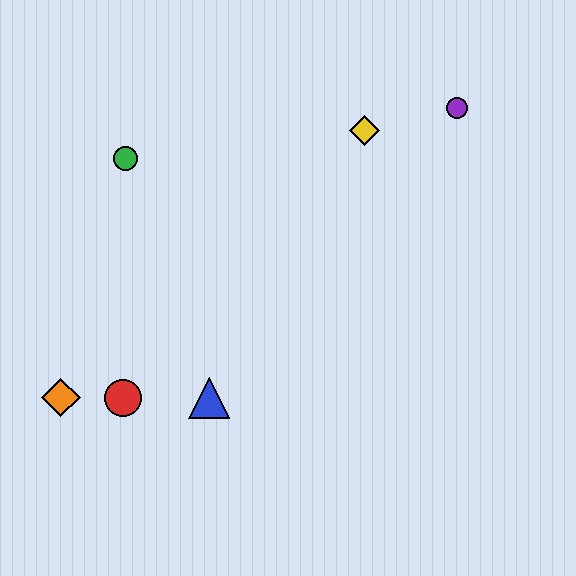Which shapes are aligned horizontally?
The red circle, the blue triangle, the orange diamond are aligned horizontally.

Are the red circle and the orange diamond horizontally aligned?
Yes, both are at y≈398.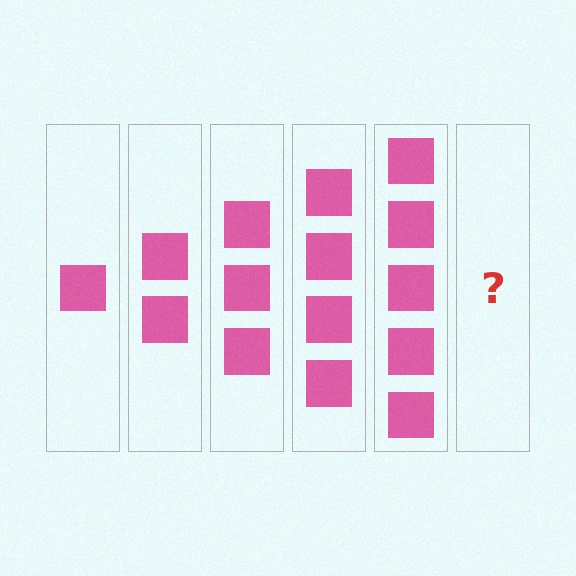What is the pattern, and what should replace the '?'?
The pattern is that each step adds one more square. The '?' should be 6 squares.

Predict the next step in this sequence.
The next step is 6 squares.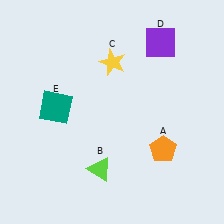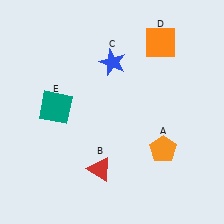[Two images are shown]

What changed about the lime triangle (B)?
In Image 1, B is lime. In Image 2, it changed to red.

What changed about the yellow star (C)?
In Image 1, C is yellow. In Image 2, it changed to blue.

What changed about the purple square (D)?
In Image 1, D is purple. In Image 2, it changed to orange.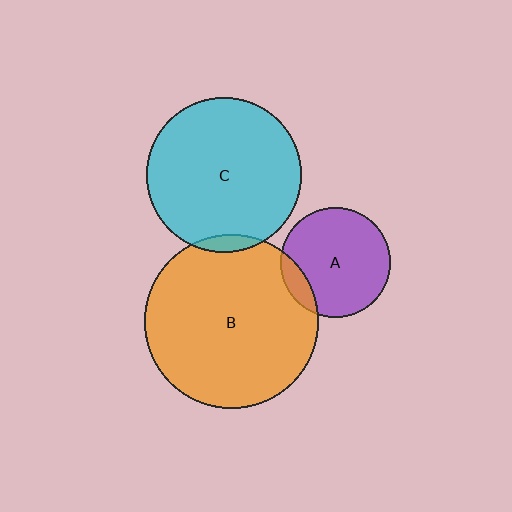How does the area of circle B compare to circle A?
Approximately 2.5 times.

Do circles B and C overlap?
Yes.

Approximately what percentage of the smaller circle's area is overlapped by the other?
Approximately 5%.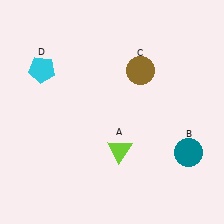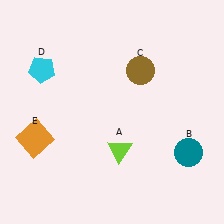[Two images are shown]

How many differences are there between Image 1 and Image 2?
There is 1 difference between the two images.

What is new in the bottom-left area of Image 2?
An orange square (E) was added in the bottom-left area of Image 2.